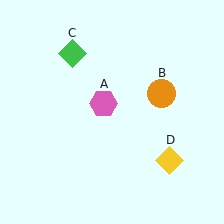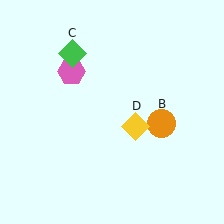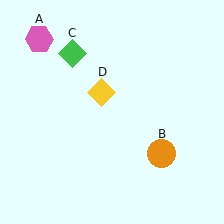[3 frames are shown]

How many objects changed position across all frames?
3 objects changed position: pink hexagon (object A), orange circle (object B), yellow diamond (object D).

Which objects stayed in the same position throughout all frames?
Green diamond (object C) remained stationary.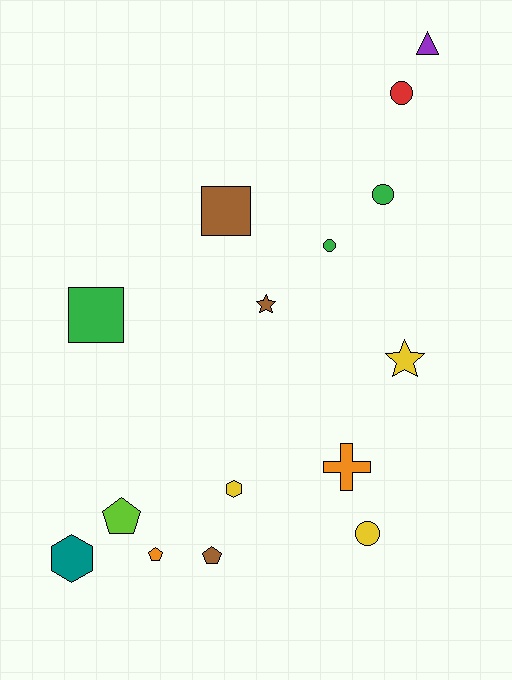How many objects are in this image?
There are 15 objects.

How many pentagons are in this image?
There are 3 pentagons.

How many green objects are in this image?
There are 3 green objects.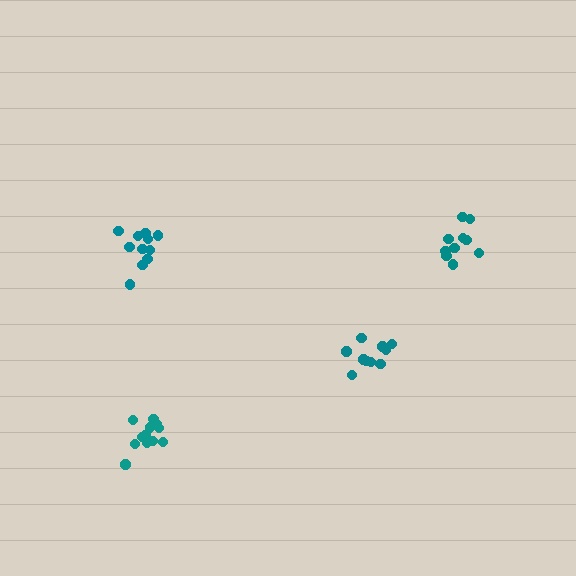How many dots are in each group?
Group 1: 12 dots, Group 2: 10 dots, Group 3: 11 dots, Group 4: 10 dots (43 total).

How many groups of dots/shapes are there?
There are 4 groups.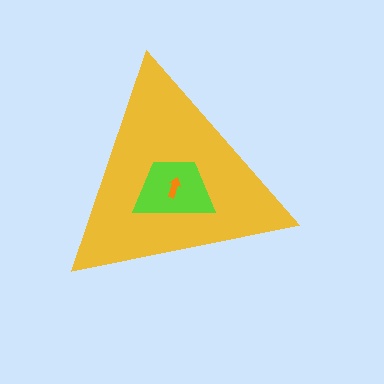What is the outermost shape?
The yellow triangle.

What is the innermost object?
The orange arrow.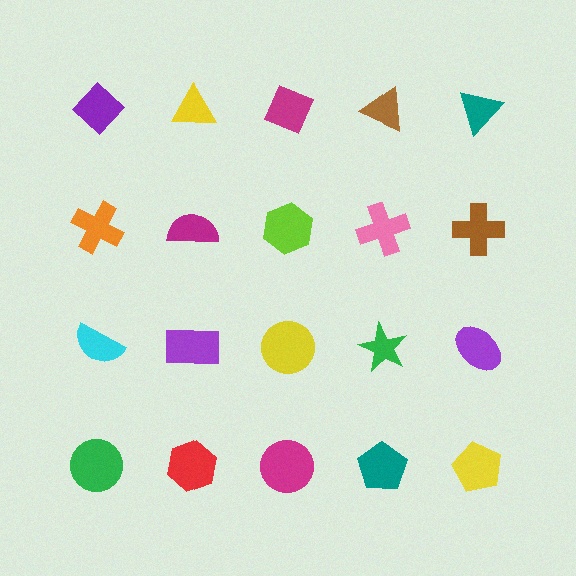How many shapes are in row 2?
5 shapes.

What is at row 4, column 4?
A teal pentagon.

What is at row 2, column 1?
An orange cross.